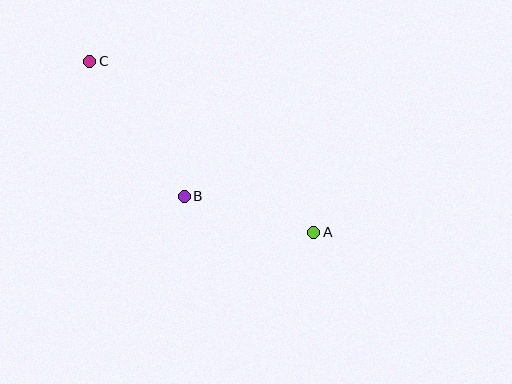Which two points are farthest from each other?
Points A and C are farthest from each other.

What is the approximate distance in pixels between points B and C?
The distance between B and C is approximately 165 pixels.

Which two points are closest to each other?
Points A and B are closest to each other.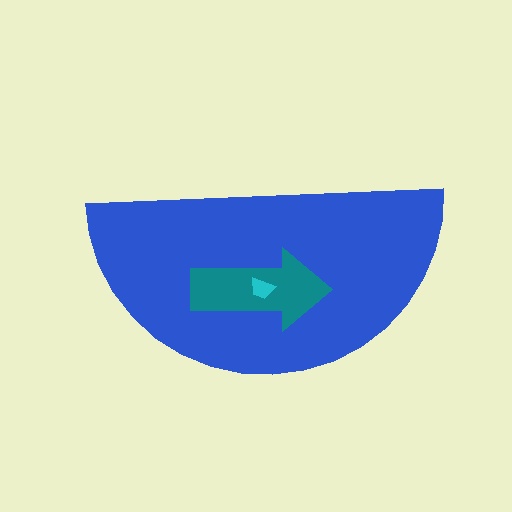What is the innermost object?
The cyan trapezoid.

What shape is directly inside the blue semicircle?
The teal arrow.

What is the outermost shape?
The blue semicircle.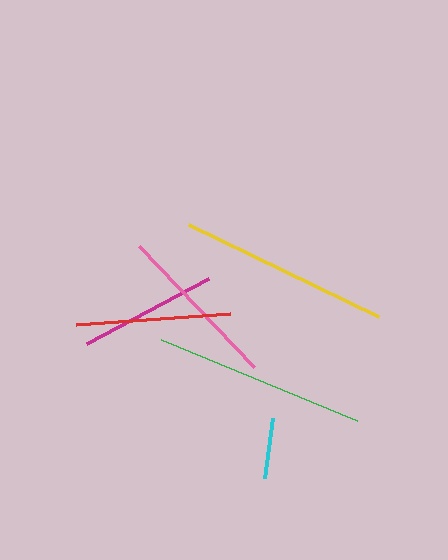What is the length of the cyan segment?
The cyan segment is approximately 61 pixels long.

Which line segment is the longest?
The green line is the longest at approximately 212 pixels.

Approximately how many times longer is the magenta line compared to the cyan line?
The magenta line is approximately 2.3 times the length of the cyan line.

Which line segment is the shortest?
The cyan line is the shortest at approximately 61 pixels.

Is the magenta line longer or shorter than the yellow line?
The yellow line is longer than the magenta line.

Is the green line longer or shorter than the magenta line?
The green line is longer than the magenta line.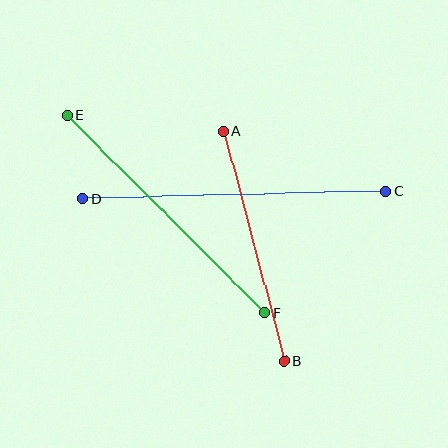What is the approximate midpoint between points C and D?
The midpoint is at approximately (234, 195) pixels.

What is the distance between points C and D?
The distance is approximately 303 pixels.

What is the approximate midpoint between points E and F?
The midpoint is at approximately (166, 214) pixels.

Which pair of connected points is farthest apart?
Points C and D are farthest apart.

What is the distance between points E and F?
The distance is approximately 278 pixels.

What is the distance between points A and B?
The distance is approximately 238 pixels.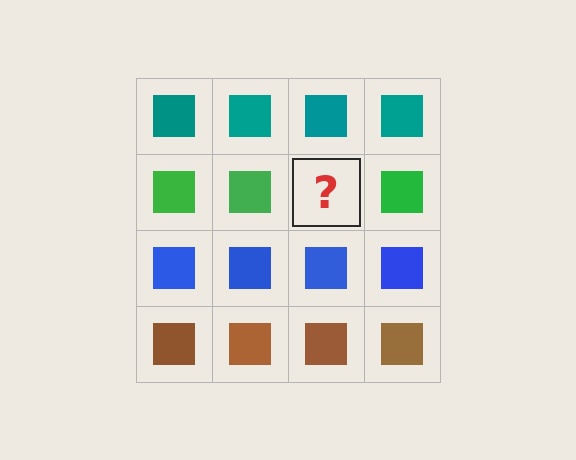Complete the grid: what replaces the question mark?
The question mark should be replaced with a green square.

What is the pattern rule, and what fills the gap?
The rule is that each row has a consistent color. The gap should be filled with a green square.